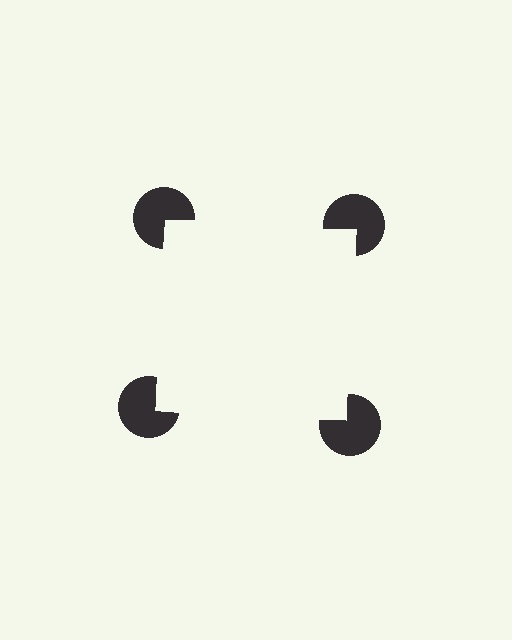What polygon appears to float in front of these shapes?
An illusory square — its edges are inferred from the aligned wedge cuts in the pac-man discs, not physically drawn.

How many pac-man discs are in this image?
There are 4 — one at each vertex of the illusory square.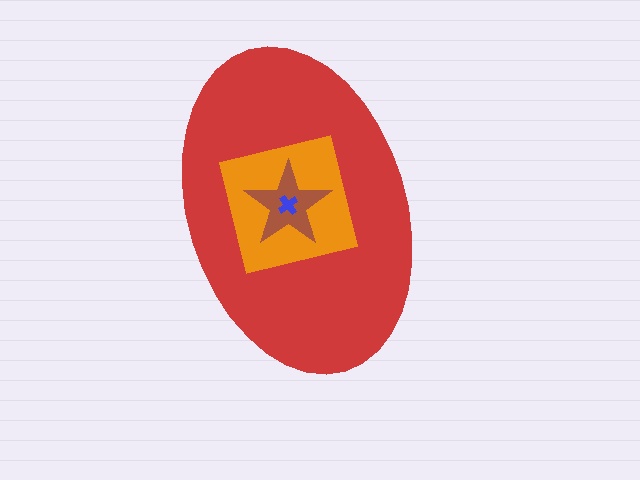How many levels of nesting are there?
4.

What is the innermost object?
The blue cross.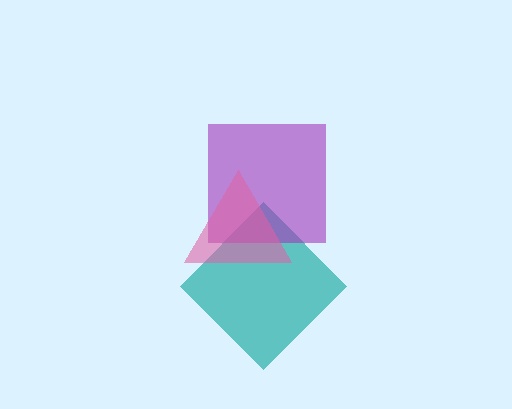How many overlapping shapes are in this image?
There are 3 overlapping shapes in the image.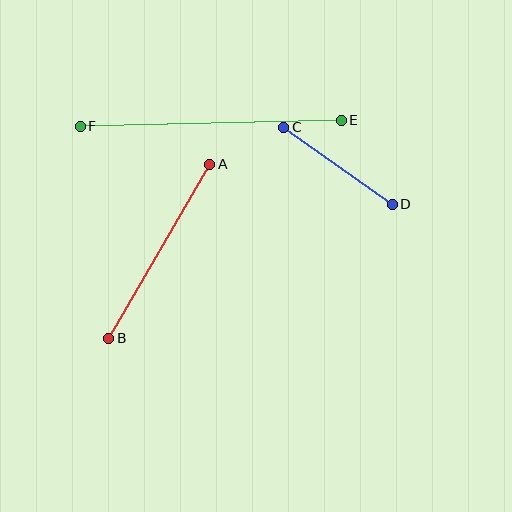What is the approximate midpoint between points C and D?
The midpoint is at approximately (338, 166) pixels.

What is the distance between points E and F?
The distance is approximately 261 pixels.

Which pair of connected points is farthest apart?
Points E and F are farthest apart.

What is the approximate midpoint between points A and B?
The midpoint is at approximately (159, 251) pixels.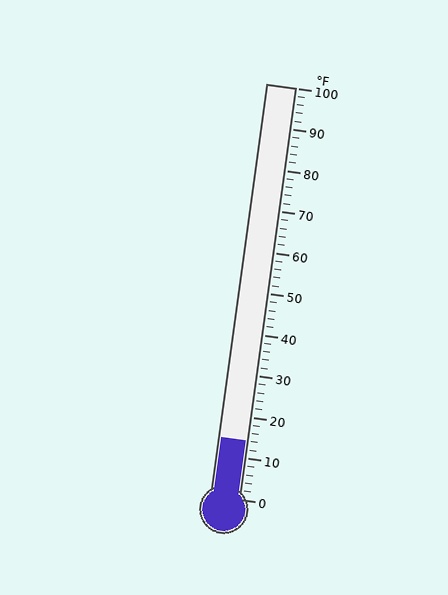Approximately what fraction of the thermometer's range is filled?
The thermometer is filled to approximately 15% of its range.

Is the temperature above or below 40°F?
The temperature is below 40°F.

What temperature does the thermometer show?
The thermometer shows approximately 14°F.